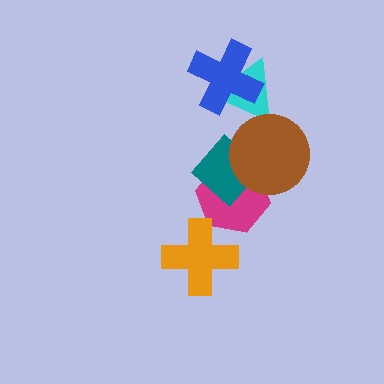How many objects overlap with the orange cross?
0 objects overlap with the orange cross.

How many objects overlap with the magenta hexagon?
2 objects overlap with the magenta hexagon.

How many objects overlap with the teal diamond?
2 objects overlap with the teal diamond.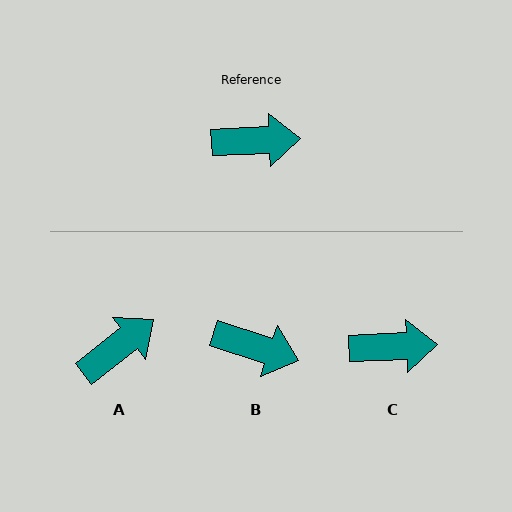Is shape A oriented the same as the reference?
No, it is off by about 36 degrees.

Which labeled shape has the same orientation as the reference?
C.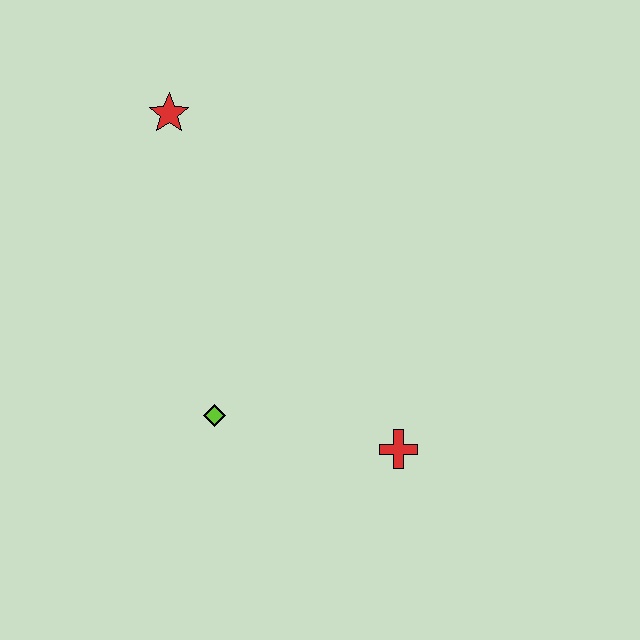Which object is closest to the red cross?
The lime diamond is closest to the red cross.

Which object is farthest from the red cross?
The red star is farthest from the red cross.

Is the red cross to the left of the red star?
No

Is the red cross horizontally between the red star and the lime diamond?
No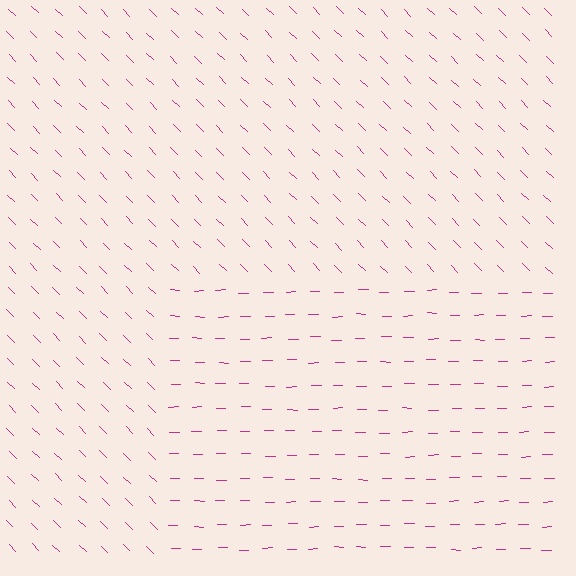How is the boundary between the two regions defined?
The boundary is defined purely by a change in line orientation (approximately 45 degrees difference). All lines are the same color and thickness.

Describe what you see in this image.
The image is filled with small magenta line segments. A rectangle region in the image has lines oriented differently from the surrounding lines, creating a visible texture boundary.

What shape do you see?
I see a rectangle.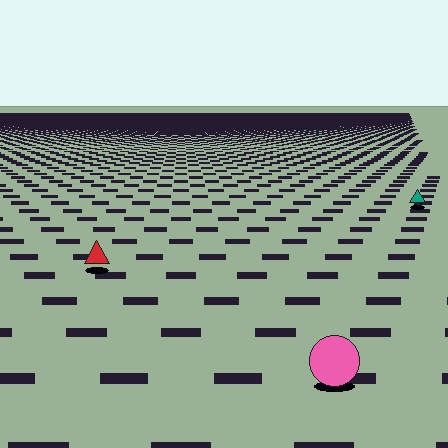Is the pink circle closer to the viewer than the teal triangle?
Yes. The pink circle is closer — you can tell from the texture gradient: the ground texture is coarser near it.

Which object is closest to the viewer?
The pink circle is closest. The texture marks near it are larger and more spread out.